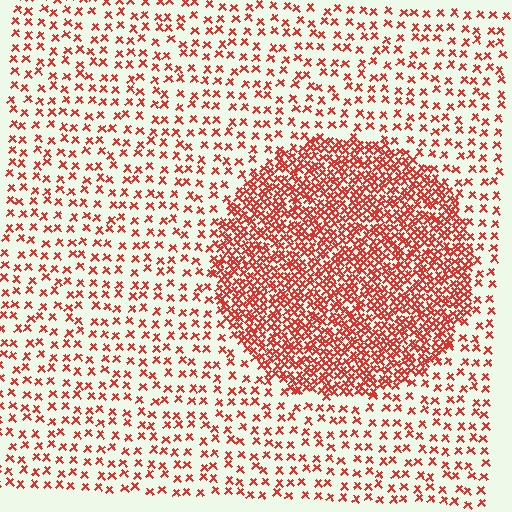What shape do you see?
I see a circle.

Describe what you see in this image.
The image contains small red elements arranged at two different densities. A circle-shaped region is visible where the elements are more densely packed than the surrounding area.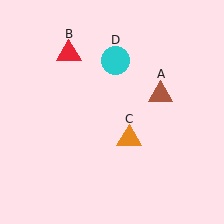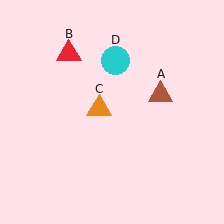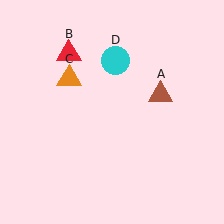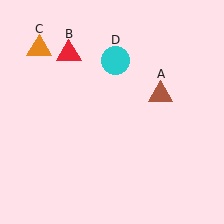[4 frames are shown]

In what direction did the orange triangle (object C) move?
The orange triangle (object C) moved up and to the left.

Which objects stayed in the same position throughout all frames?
Brown triangle (object A) and red triangle (object B) and cyan circle (object D) remained stationary.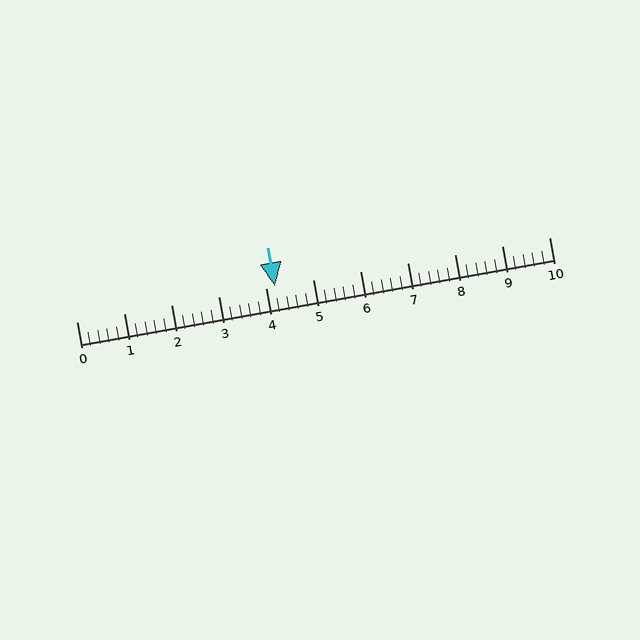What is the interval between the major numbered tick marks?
The major tick marks are spaced 1 units apart.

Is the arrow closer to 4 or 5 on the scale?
The arrow is closer to 4.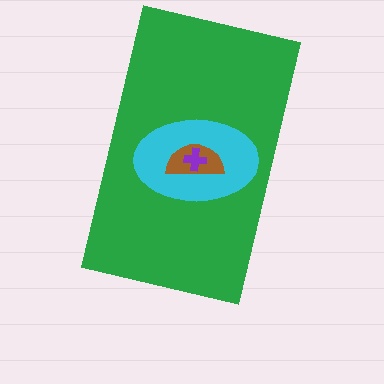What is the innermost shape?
The purple cross.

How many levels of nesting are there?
4.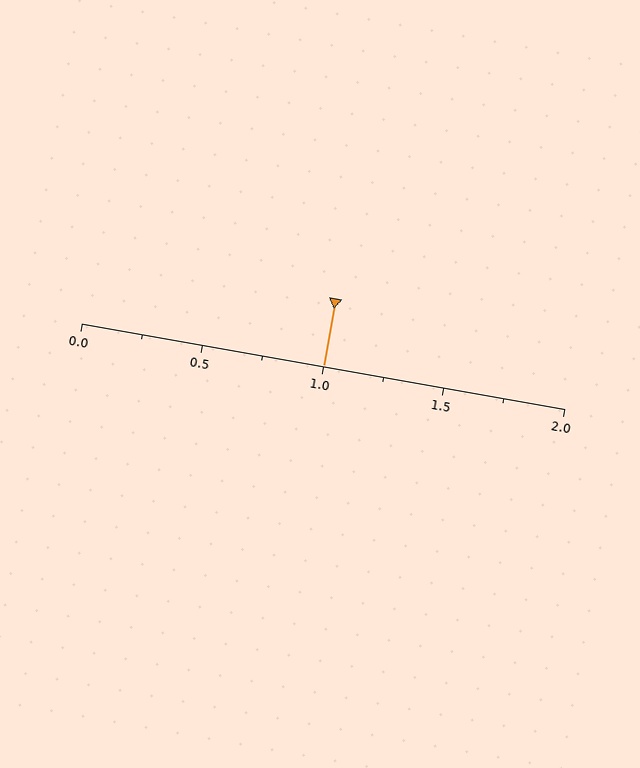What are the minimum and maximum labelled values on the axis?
The axis runs from 0.0 to 2.0.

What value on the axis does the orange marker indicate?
The marker indicates approximately 1.